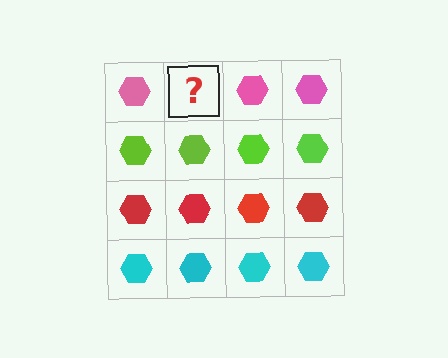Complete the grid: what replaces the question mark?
The question mark should be replaced with a pink hexagon.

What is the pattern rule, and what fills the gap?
The rule is that each row has a consistent color. The gap should be filled with a pink hexagon.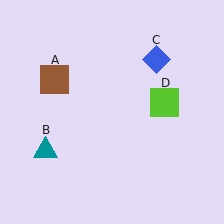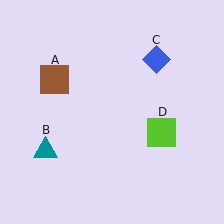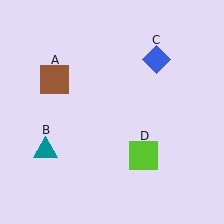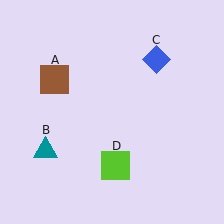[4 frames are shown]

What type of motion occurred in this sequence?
The lime square (object D) rotated clockwise around the center of the scene.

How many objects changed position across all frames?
1 object changed position: lime square (object D).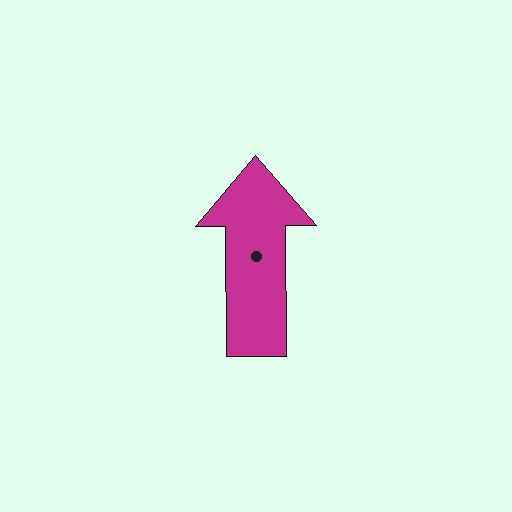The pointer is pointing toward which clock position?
Roughly 12 o'clock.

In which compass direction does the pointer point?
North.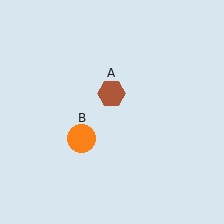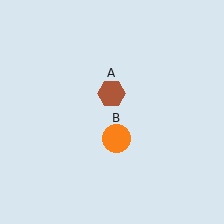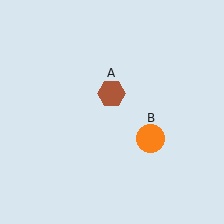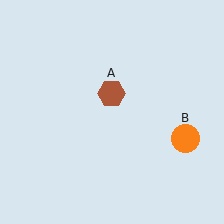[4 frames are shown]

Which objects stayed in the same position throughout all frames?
Brown hexagon (object A) remained stationary.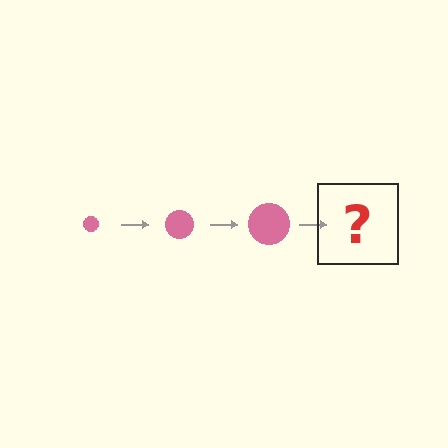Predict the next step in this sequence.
The next step is a pink circle, larger than the previous one.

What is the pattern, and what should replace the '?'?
The pattern is that the circle gets progressively larger each step. The '?' should be a pink circle, larger than the previous one.